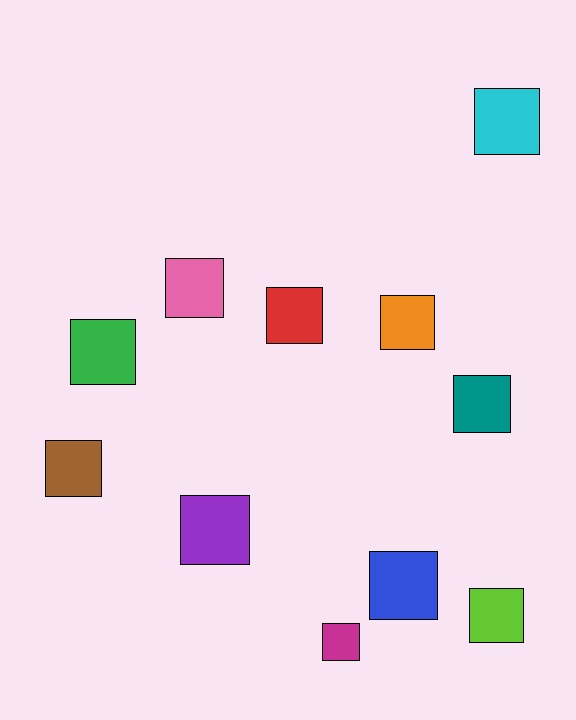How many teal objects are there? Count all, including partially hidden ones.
There is 1 teal object.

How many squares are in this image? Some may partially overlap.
There are 11 squares.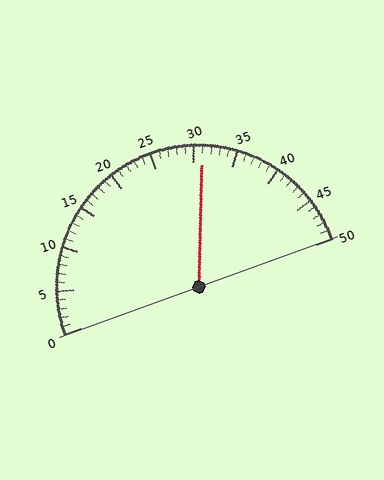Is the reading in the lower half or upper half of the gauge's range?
The reading is in the upper half of the range (0 to 50).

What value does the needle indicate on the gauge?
The needle indicates approximately 31.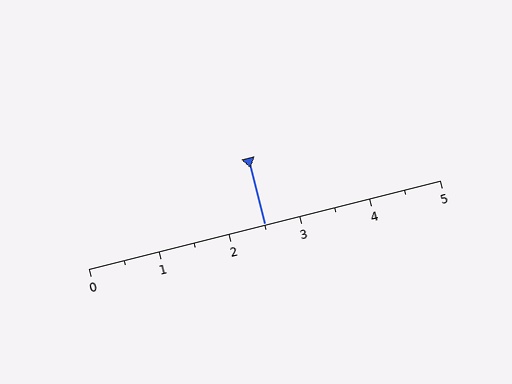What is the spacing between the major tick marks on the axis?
The major ticks are spaced 1 apart.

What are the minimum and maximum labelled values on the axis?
The axis runs from 0 to 5.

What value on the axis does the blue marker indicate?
The marker indicates approximately 2.5.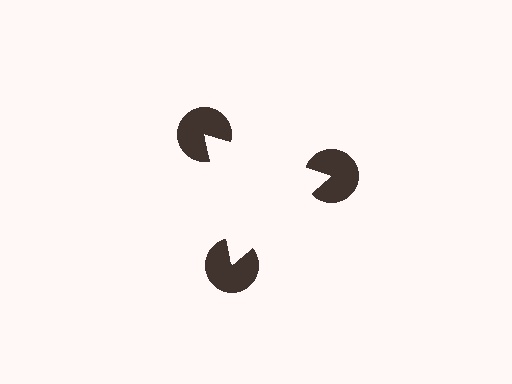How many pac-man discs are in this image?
There are 3 — one at each vertex of the illusory triangle.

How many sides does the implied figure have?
3 sides.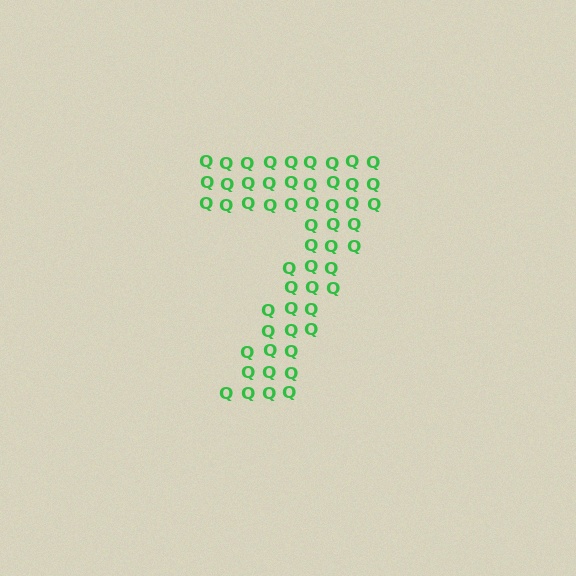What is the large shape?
The large shape is the digit 7.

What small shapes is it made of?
It is made of small letter Q's.